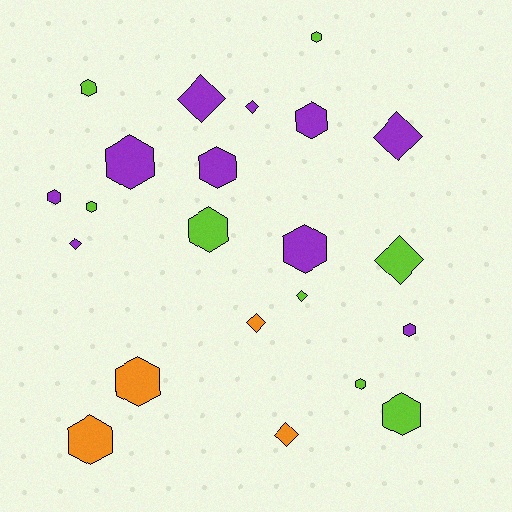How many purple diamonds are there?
There are 4 purple diamonds.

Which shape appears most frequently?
Hexagon, with 14 objects.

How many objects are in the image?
There are 22 objects.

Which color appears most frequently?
Purple, with 10 objects.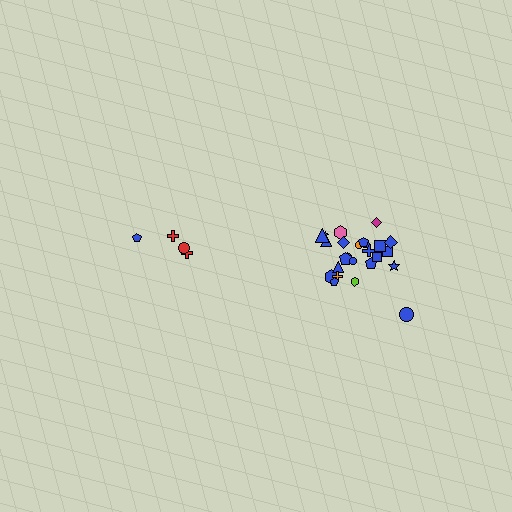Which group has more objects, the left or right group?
The right group.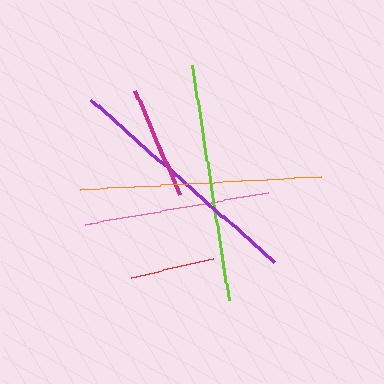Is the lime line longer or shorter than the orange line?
The orange line is longer than the lime line.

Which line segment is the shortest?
The red line is the shortest at approximately 83 pixels.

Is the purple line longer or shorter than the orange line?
The purple line is longer than the orange line.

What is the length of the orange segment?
The orange segment is approximately 241 pixels long.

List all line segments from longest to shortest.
From longest to shortest: purple, orange, lime, pink, magenta, red.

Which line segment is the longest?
The purple line is the longest at approximately 245 pixels.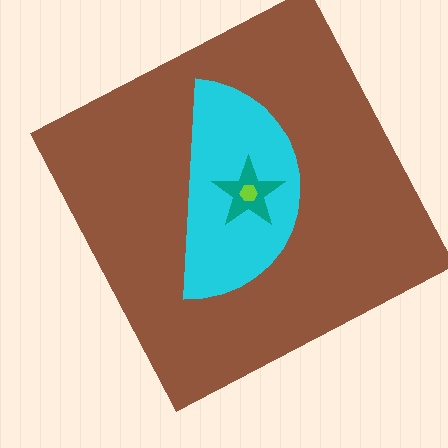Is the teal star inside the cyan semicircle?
Yes.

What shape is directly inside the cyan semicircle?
The teal star.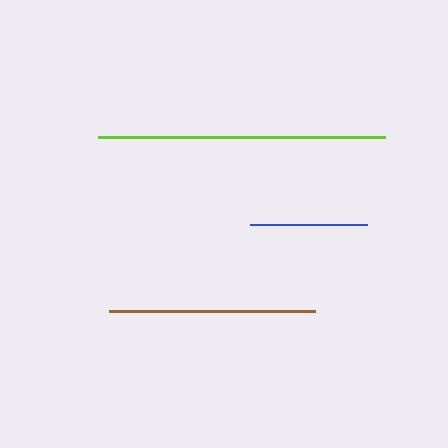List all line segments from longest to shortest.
From longest to shortest: lime, brown, blue.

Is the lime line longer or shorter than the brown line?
The lime line is longer than the brown line.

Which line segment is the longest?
The lime line is the longest at approximately 287 pixels.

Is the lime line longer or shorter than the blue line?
The lime line is longer than the blue line.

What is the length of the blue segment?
The blue segment is approximately 117 pixels long.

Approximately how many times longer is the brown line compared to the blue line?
The brown line is approximately 1.8 times the length of the blue line.